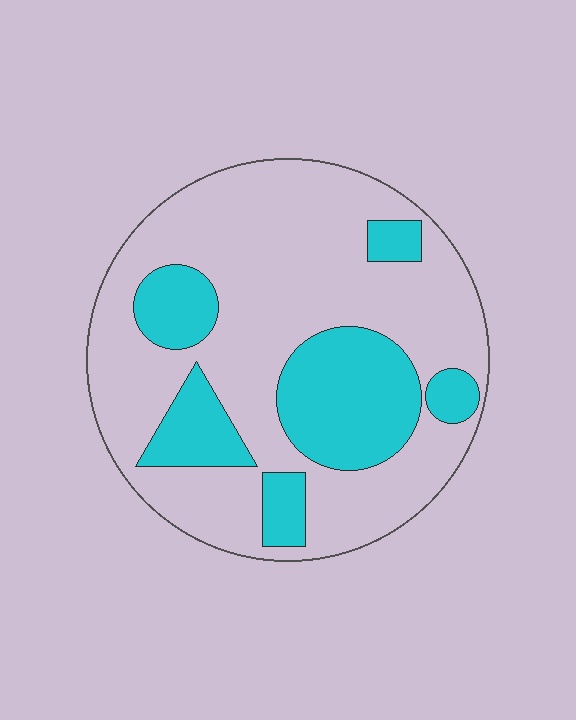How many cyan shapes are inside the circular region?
6.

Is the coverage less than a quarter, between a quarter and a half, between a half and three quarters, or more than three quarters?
Between a quarter and a half.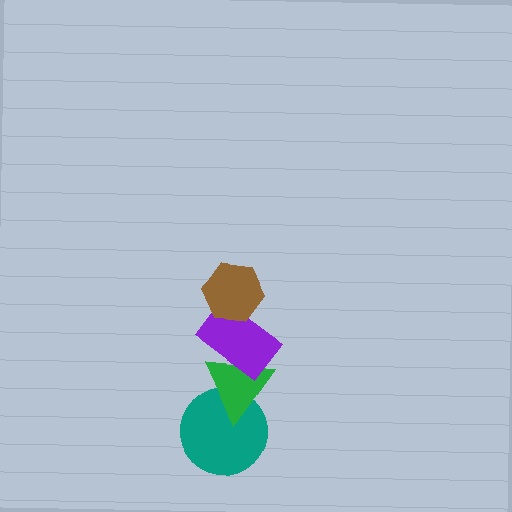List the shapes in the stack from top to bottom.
From top to bottom: the brown hexagon, the purple rectangle, the green triangle, the teal circle.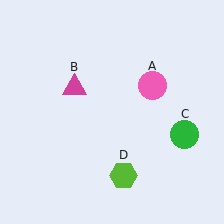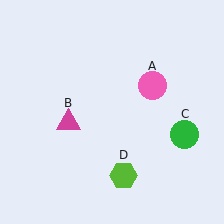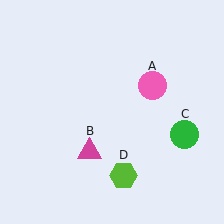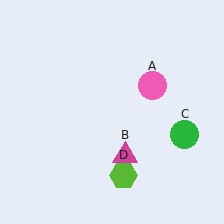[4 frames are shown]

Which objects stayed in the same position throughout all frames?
Pink circle (object A) and green circle (object C) and lime hexagon (object D) remained stationary.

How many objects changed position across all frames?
1 object changed position: magenta triangle (object B).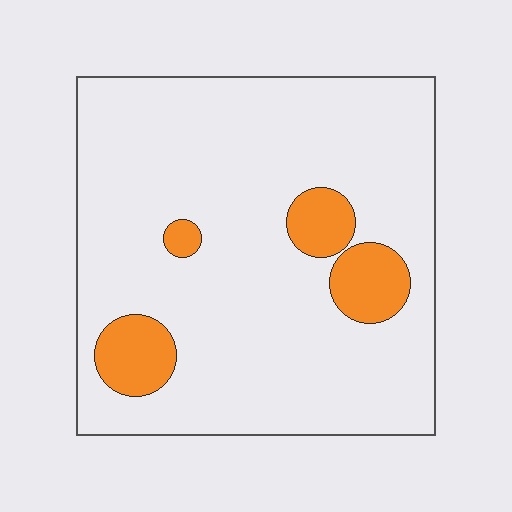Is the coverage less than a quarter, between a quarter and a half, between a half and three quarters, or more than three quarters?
Less than a quarter.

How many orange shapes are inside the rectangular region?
4.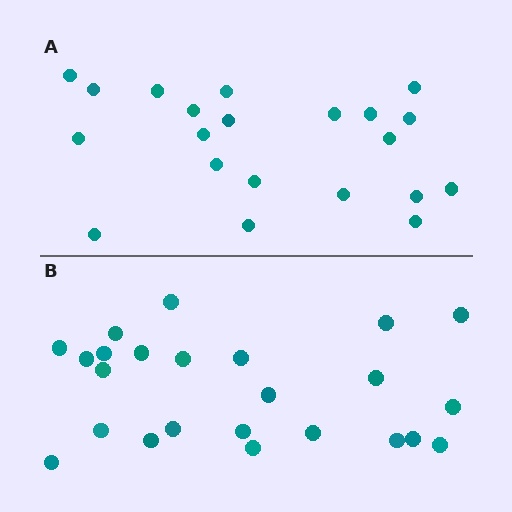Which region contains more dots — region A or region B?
Region B (the bottom region) has more dots.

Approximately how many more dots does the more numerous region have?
Region B has just a few more — roughly 2 or 3 more dots than region A.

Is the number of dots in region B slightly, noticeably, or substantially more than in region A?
Region B has only slightly more — the two regions are fairly close. The ratio is roughly 1.1 to 1.